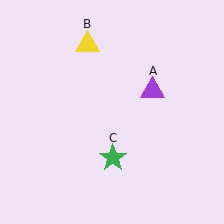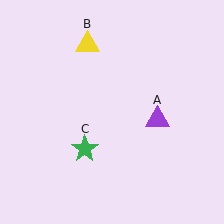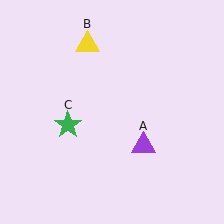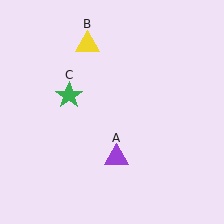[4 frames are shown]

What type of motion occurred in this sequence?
The purple triangle (object A), green star (object C) rotated clockwise around the center of the scene.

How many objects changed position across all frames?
2 objects changed position: purple triangle (object A), green star (object C).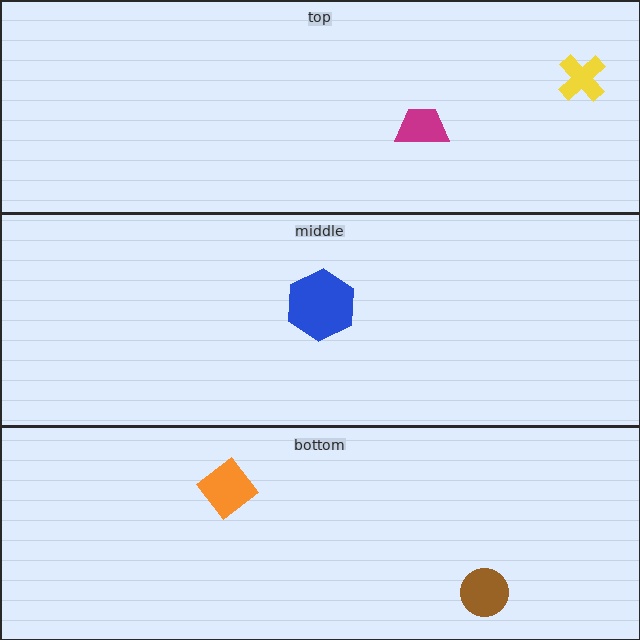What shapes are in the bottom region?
The orange diamond, the brown circle.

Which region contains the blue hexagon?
The middle region.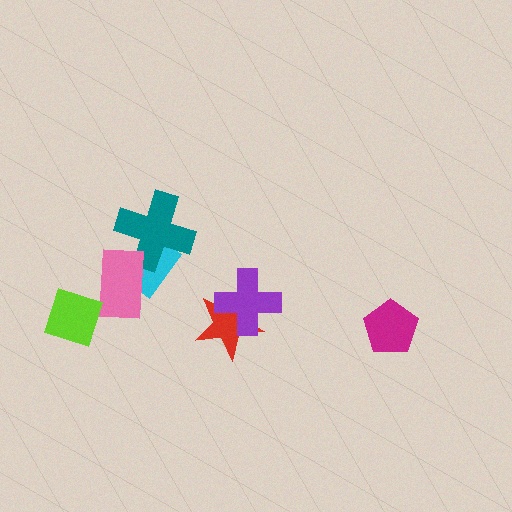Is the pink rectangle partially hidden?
Yes, it is partially covered by another shape.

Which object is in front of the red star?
The purple cross is in front of the red star.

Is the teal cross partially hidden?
Yes, it is partially covered by another shape.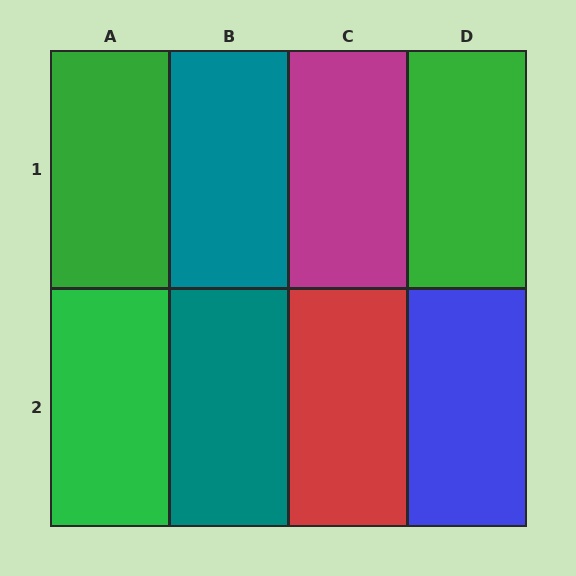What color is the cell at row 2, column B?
Teal.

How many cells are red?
1 cell is red.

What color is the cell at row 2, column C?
Red.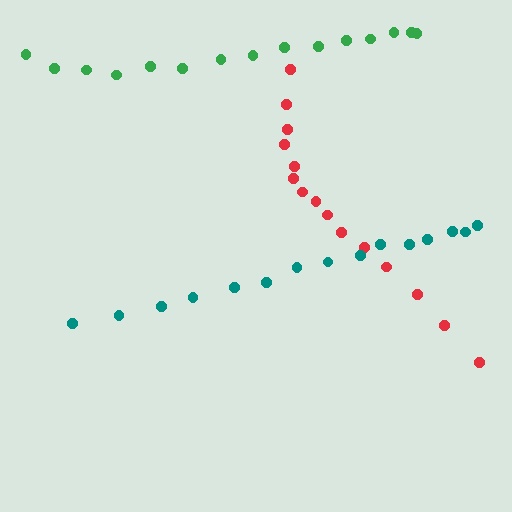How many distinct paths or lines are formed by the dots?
There are 3 distinct paths.